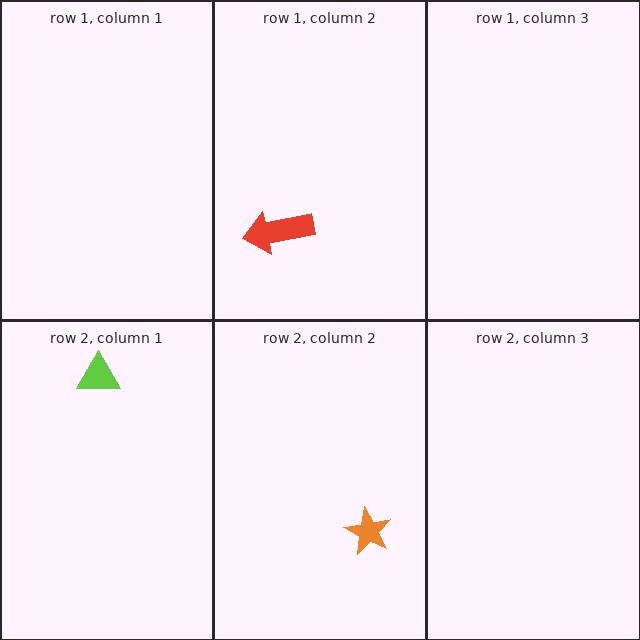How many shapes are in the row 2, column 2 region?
1.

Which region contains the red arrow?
The row 1, column 2 region.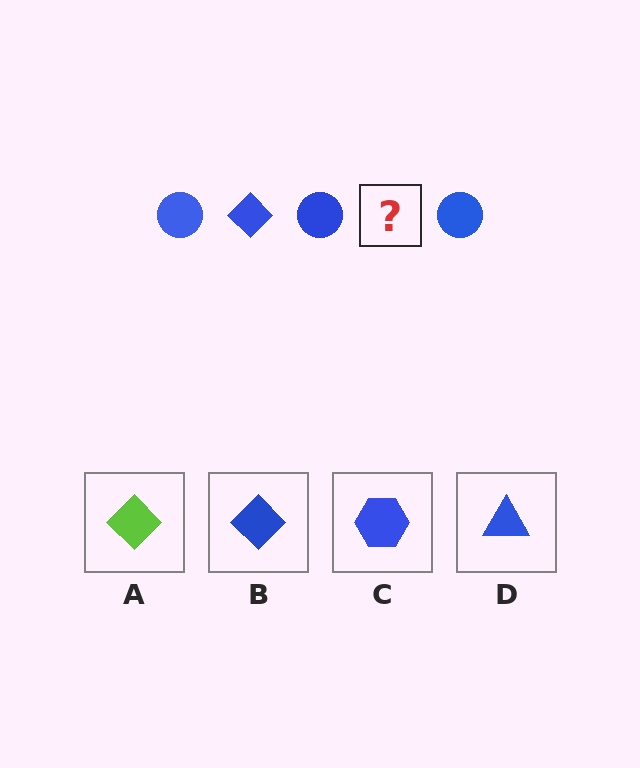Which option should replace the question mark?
Option B.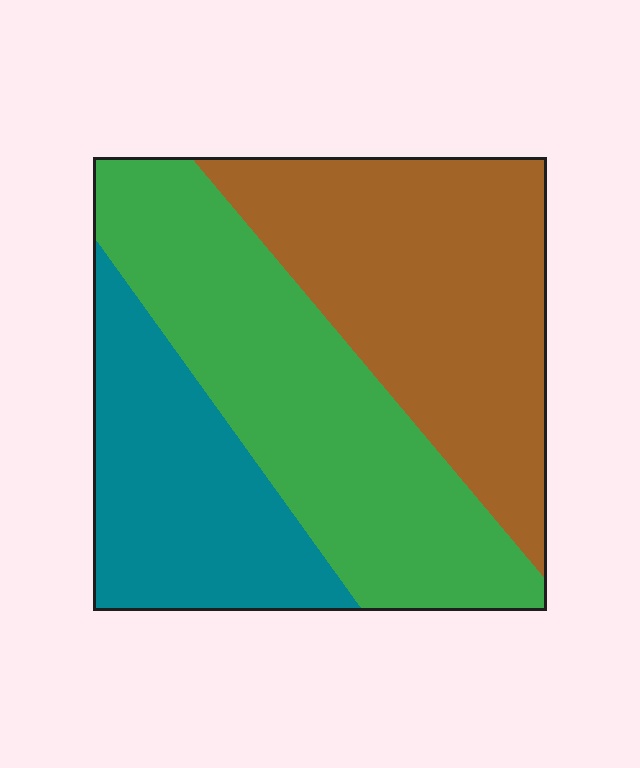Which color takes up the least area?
Teal, at roughly 25%.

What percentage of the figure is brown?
Brown takes up about three eighths (3/8) of the figure.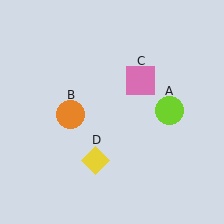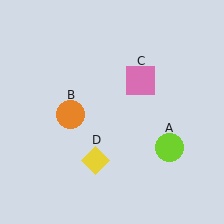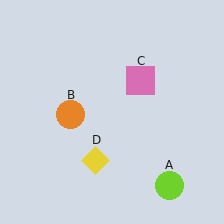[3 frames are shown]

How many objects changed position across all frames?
1 object changed position: lime circle (object A).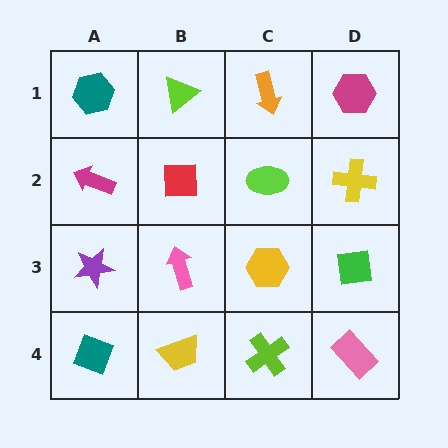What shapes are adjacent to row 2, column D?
A magenta hexagon (row 1, column D), a green square (row 3, column D), a lime ellipse (row 2, column C).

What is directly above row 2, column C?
An orange arrow.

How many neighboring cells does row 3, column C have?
4.